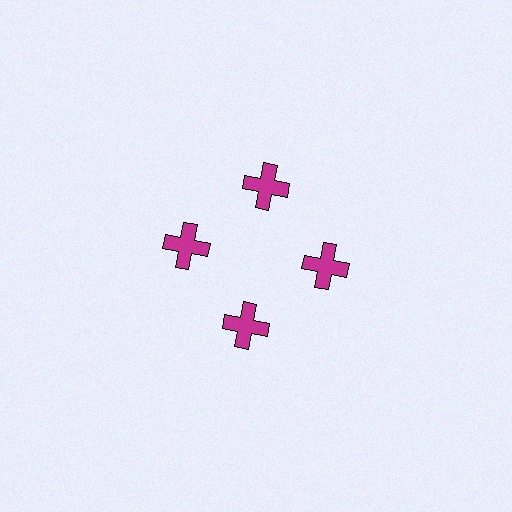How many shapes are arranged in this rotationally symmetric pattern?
There are 4 shapes, arranged in 4 groups of 1.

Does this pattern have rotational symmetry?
Yes, this pattern has 4-fold rotational symmetry. It looks the same after rotating 90 degrees around the center.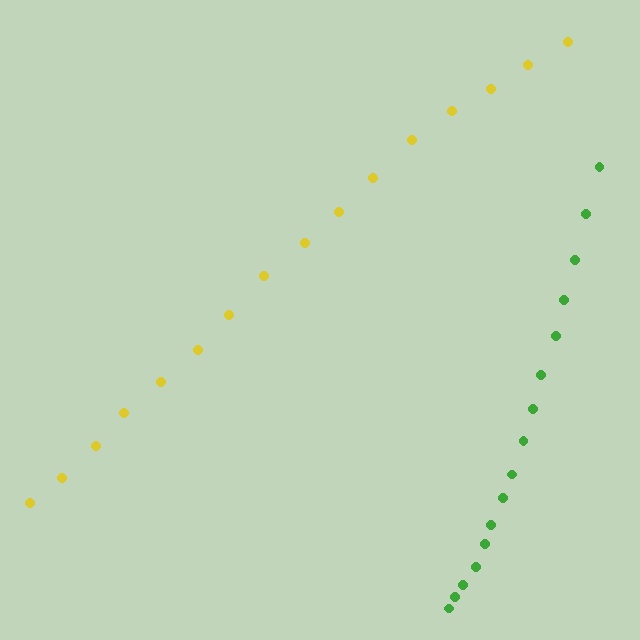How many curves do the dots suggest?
There are 2 distinct paths.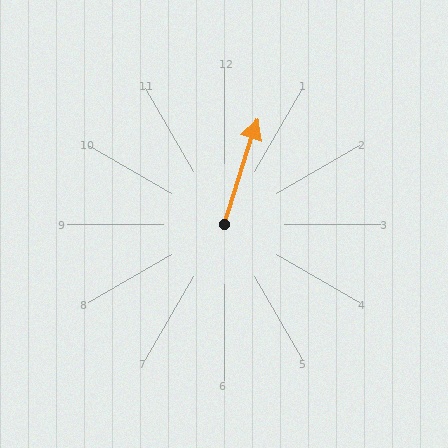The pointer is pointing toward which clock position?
Roughly 1 o'clock.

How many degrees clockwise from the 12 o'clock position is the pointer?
Approximately 18 degrees.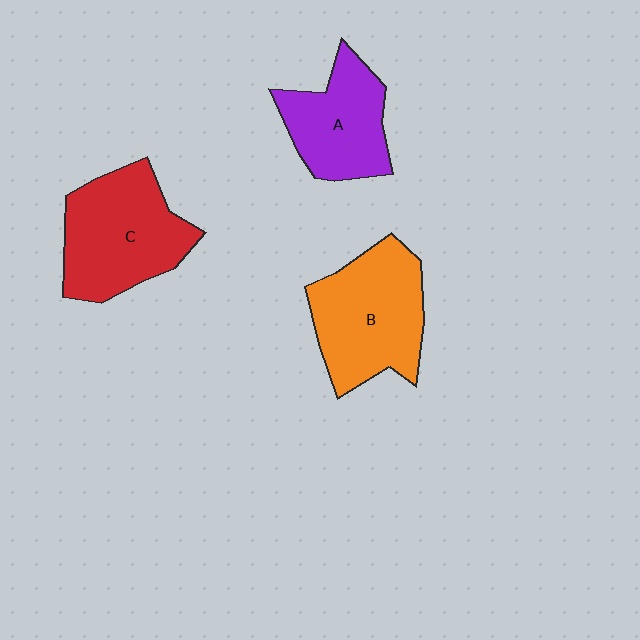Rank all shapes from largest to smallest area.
From largest to smallest: B (orange), C (red), A (purple).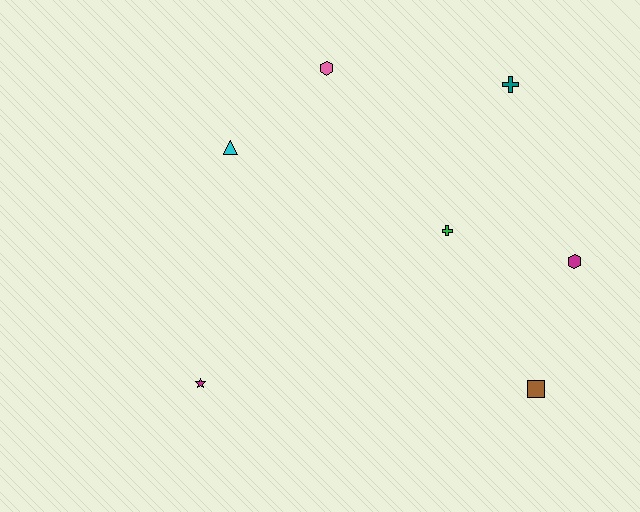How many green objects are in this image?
There is 1 green object.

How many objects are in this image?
There are 7 objects.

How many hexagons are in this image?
There are 2 hexagons.